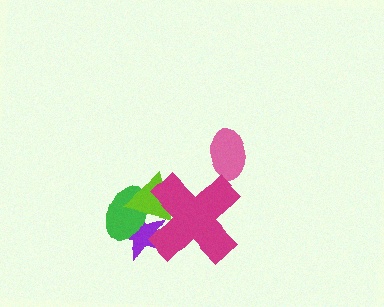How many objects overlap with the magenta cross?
3 objects overlap with the magenta cross.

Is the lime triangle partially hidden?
Yes, it is partially covered by another shape.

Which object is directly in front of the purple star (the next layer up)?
The green ellipse is directly in front of the purple star.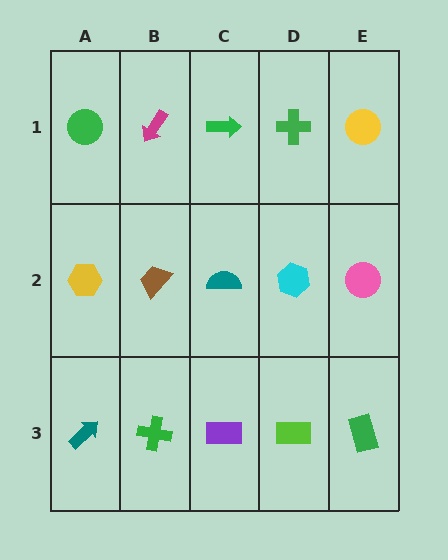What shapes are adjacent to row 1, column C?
A teal semicircle (row 2, column C), a magenta arrow (row 1, column B), a green cross (row 1, column D).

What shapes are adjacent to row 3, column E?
A pink circle (row 2, column E), a lime rectangle (row 3, column D).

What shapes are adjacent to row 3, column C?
A teal semicircle (row 2, column C), a green cross (row 3, column B), a lime rectangle (row 3, column D).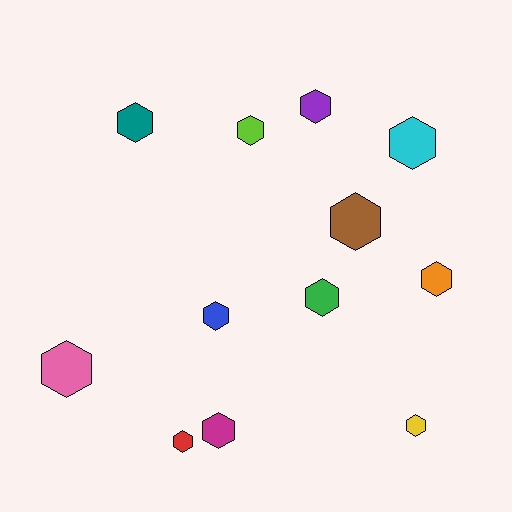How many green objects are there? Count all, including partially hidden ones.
There is 1 green object.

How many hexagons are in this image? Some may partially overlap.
There are 12 hexagons.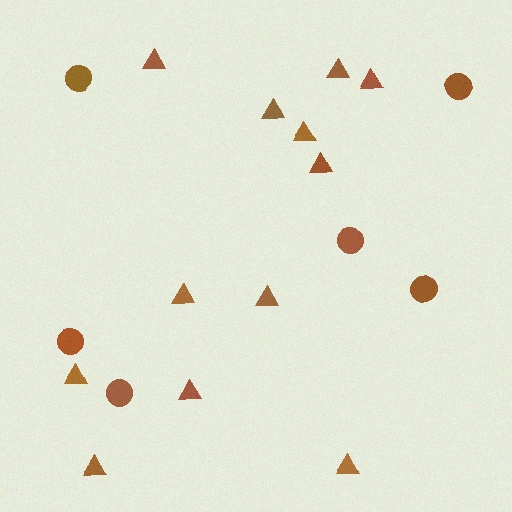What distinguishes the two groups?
There are 2 groups: one group of triangles (12) and one group of circles (6).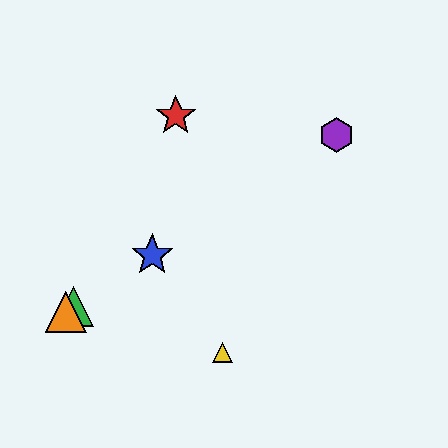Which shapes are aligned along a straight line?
The blue star, the green triangle, the purple hexagon, the orange triangle are aligned along a straight line.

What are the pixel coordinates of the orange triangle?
The orange triangle is at (66, 312).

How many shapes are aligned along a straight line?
4 shapes (the blue star, the green triangle, the purple hexagon, the orange triangle) are aligned along a straight line.